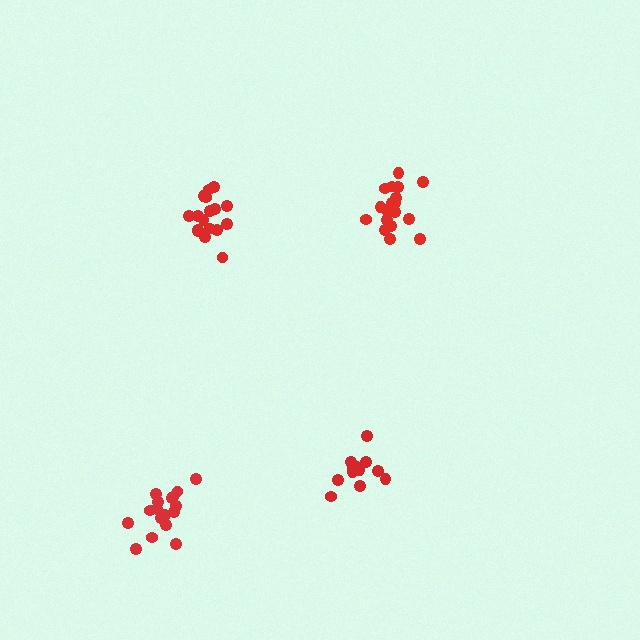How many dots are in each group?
Group 1: 15 dots, Group 2: 17 dots, Group 3: 18 dots, Group 4: 17 dots (67 total).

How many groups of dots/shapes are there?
There are 4 groups.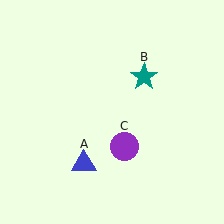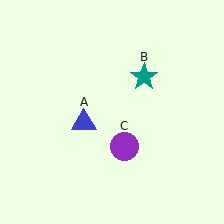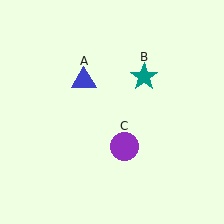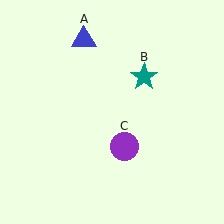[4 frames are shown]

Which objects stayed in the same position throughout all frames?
Teal star (object B) and purple circle (object C) remained stationary.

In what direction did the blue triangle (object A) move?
The blue triangle (object A) moved up.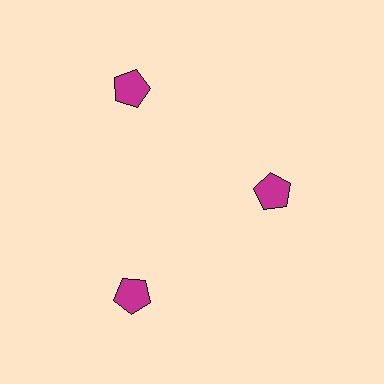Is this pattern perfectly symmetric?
No. The 3 magenta pentagons are arranged in a ring, but one element near the 3 o'clock position is pulled inward toward the center, breaking the 3-fold rotational symmetry.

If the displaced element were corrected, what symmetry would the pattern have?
It would have 3-fold rotational symmetry — the pattern would map onto itself every 120 degrees.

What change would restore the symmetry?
The symmetry would be restored by moving it outward, back onto the ring so that all 3 pentagons sit at equal angles and equal distance from the center.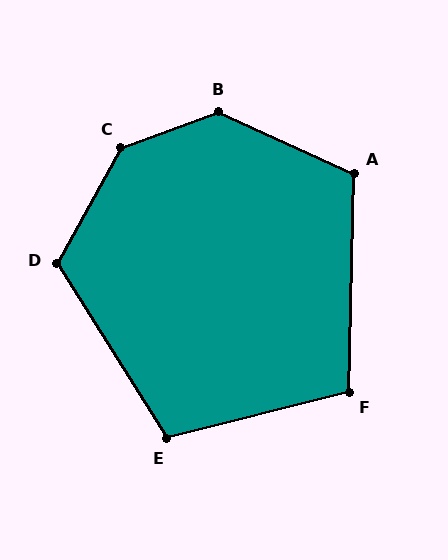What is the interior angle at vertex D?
Approximately 119 degrees (obtuse).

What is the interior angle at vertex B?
Approximately 136 degrees (obtuse).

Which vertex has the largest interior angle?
C, at approximately 139 degrees.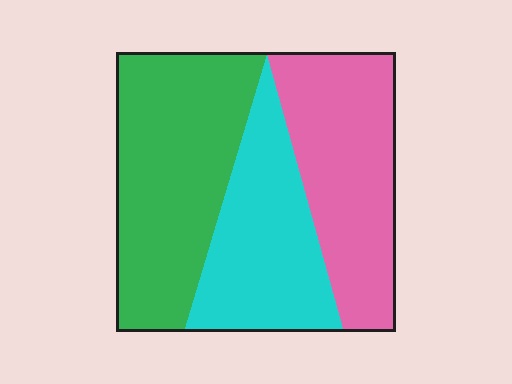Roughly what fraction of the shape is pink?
Pink covers around 30% of the shape.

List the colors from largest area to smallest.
From largest to smallest: green, pink, cyan.